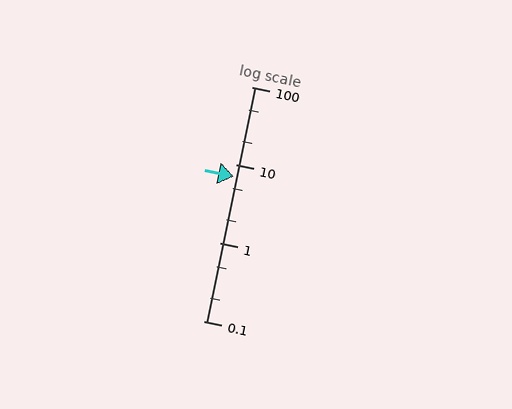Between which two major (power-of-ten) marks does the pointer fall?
The pointer is between 1 and 10.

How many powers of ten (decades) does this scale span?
The scale spans 3 decades, from 0.1 to 100.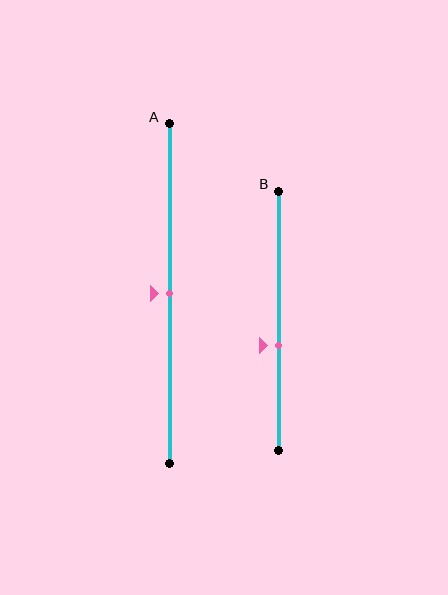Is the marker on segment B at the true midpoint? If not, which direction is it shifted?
No, the marker on segment B is shifted downward by about 10% of the segment length.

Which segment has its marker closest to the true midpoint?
Segment A has its marker closest to the true midpoint.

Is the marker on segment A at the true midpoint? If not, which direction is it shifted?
Yes, the marker on segment A is at the true midpoint.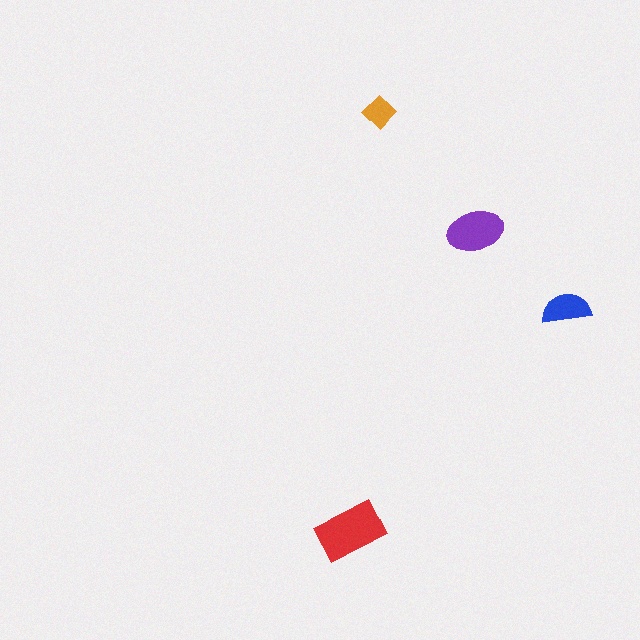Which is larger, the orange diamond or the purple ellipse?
The purple ellipse.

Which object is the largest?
The red rectangle.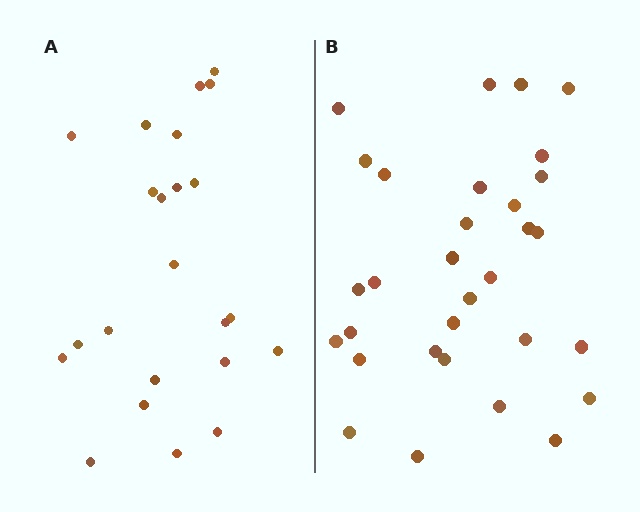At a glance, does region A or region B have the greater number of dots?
Region B (the right region) has more dots.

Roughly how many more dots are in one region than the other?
Region B has roughly 8 or so more dots than region A.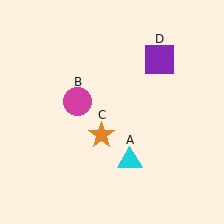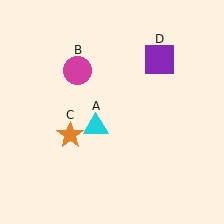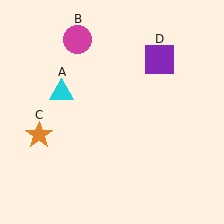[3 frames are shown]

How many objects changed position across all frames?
3 objects changed position: cyan triangle (object A), magenta circle (object B), orange star (object C).